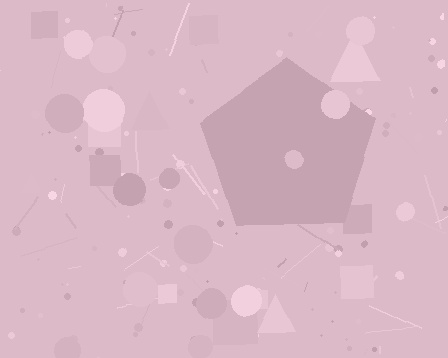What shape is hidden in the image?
A pentagon is hidden in the image.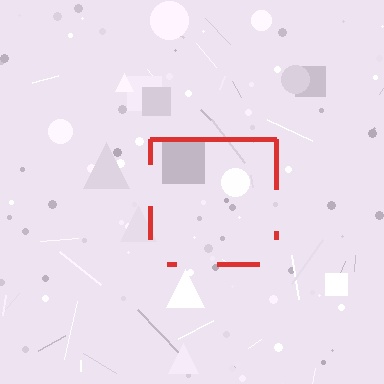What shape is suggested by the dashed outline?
The dashed outline suggests a square.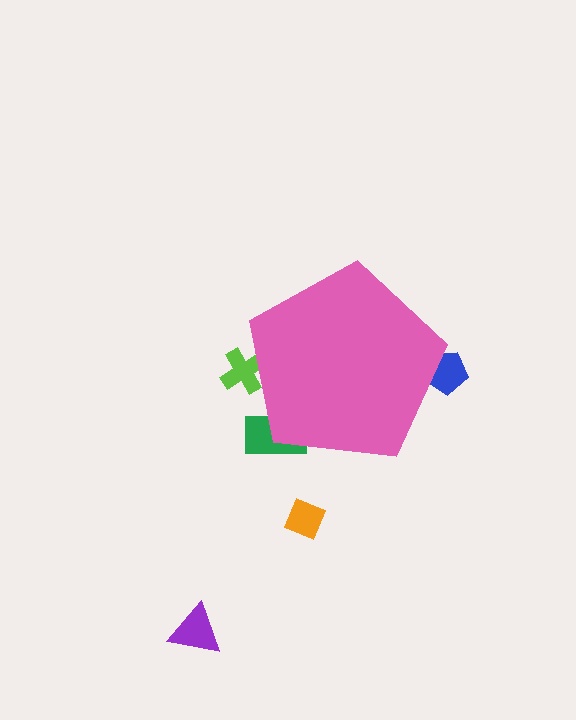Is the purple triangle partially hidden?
No, the purple triangle is fully visible.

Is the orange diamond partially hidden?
No, the orange diamond is fully visible.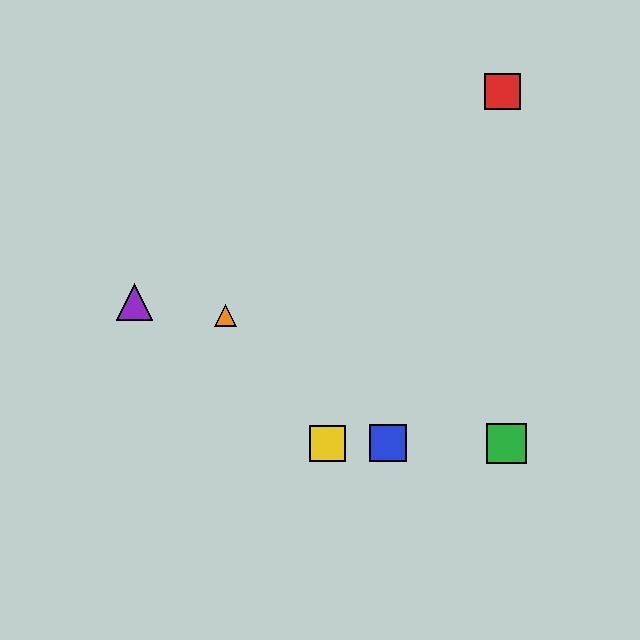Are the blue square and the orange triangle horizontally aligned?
No, the blue square is at y≈443 and the orange triangle is at y≈316.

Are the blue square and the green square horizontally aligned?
Yes, both are at y≈443.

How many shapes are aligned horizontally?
3 shapes (the blue square, the green square, the yellow square) are aligned horizontally.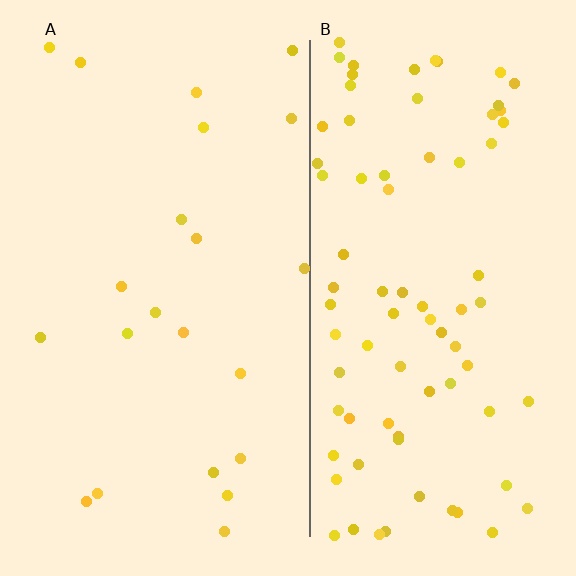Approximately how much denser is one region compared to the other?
Approximately 3.7× — region B over region A.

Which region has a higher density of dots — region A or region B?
B (the right).